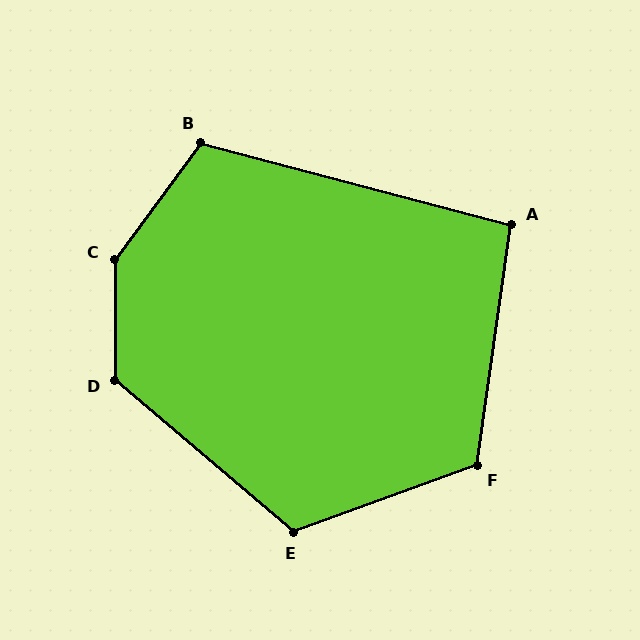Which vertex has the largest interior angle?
C, at approximately 144 degrees.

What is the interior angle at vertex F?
Approximately 118 degrees (obtuse).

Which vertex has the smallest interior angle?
A, at approximately 97 degrees.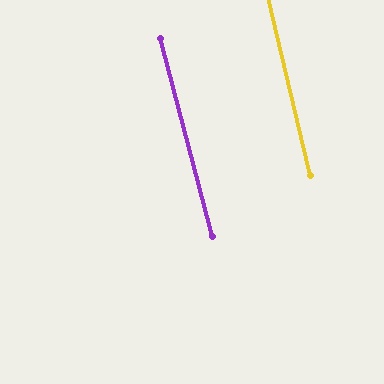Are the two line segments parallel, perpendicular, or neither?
Parallel — their directions differ by only 1.3°.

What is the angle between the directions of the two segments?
Approximately 1 degree.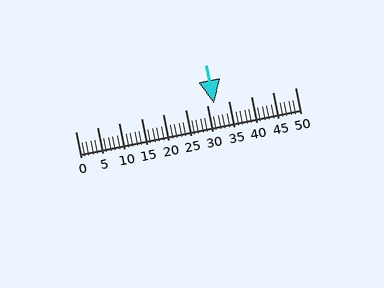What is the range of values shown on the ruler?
The ruler shows values from 0 to 50.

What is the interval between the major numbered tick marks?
The major tick marks are spaced 5 units apart.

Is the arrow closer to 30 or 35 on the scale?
The arrow is closer to 30.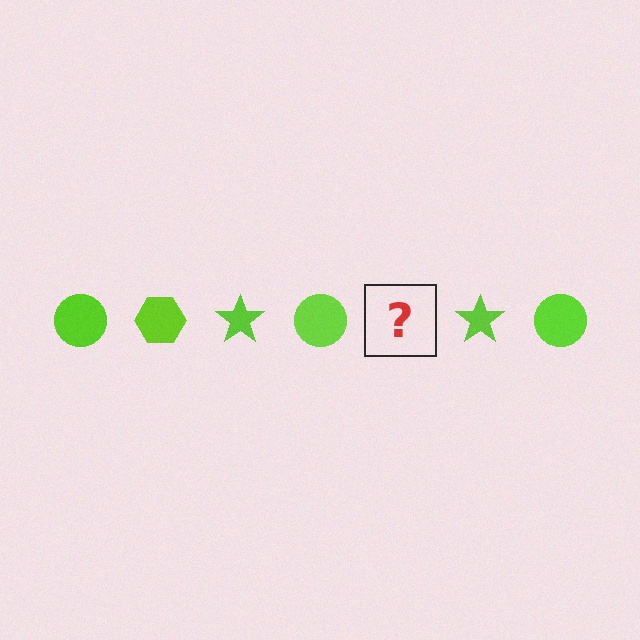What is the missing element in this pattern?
The missing element is a lime hexagon.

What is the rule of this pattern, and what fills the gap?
The rule is that the pattern cycles through circle, hexagon, star shapes in lime. The gap should be filled with a lime hexagon.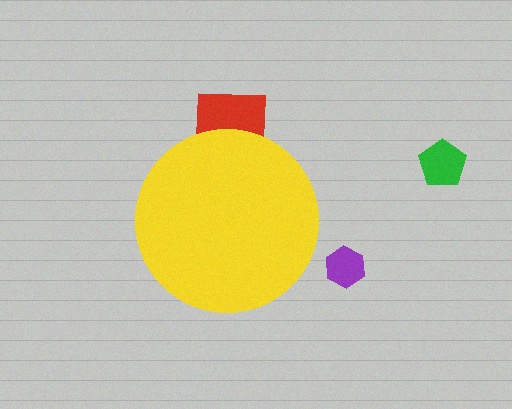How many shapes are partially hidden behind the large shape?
1 shape is partially hidden.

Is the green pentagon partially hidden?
No, the green pentagon is fully visible.